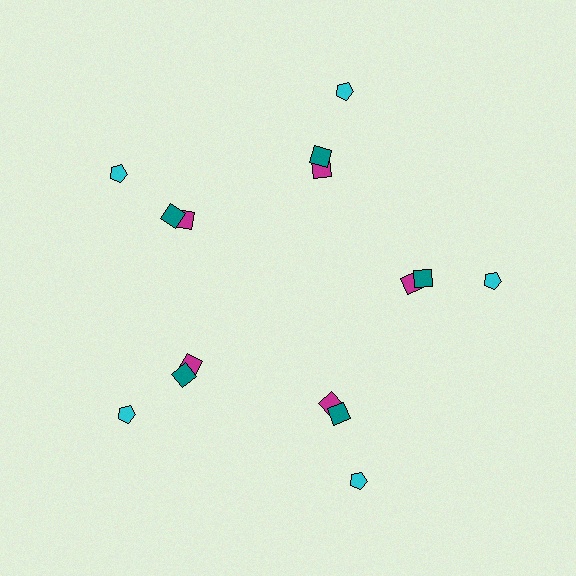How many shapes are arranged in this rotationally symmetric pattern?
There are 15 shapes, arranged in 5 groups of 3.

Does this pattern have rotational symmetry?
Yes, this pattern has 5-fold rotational symmetry. It looks the same after rotating 72 degrees around the center.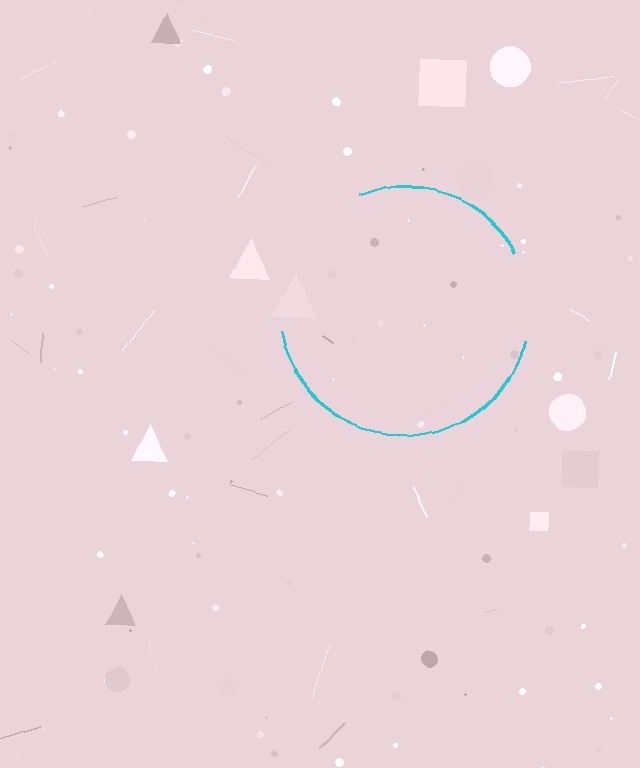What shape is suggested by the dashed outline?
The dashed outline suggests a circle.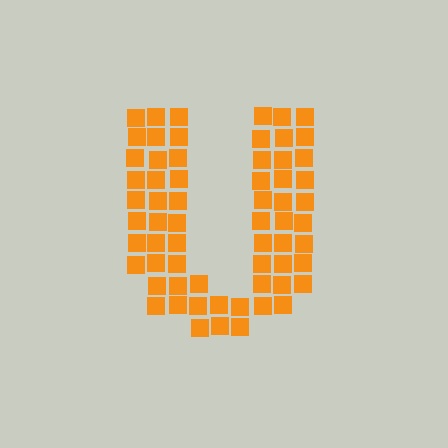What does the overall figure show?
The overall figure shows the letter U.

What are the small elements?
The small elements are squares.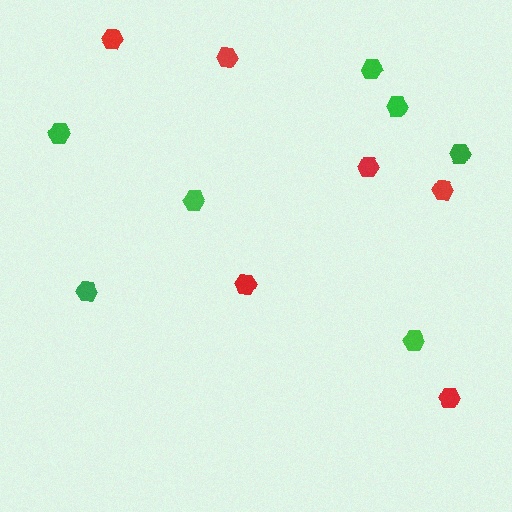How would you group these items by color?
There are 2 groups: one group of red hexagons (6) and one group of green hexagons (7).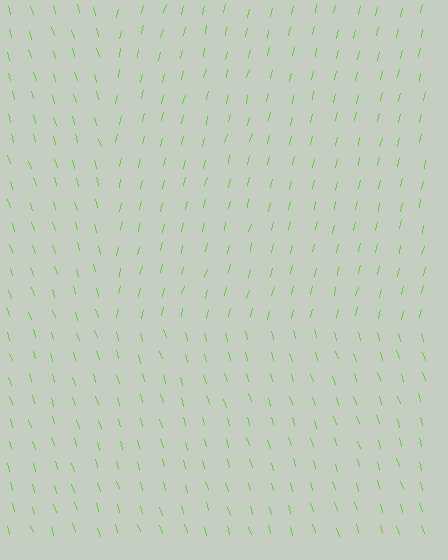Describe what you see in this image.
The image is filled with small lime line segments. A rectangle region in the image has lines oriented differently from the surrounding lines, creating a visible texture boundary.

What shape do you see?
I see a rectangle.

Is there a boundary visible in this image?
Yes, there is a texture boundary formed by a change in line orientation.